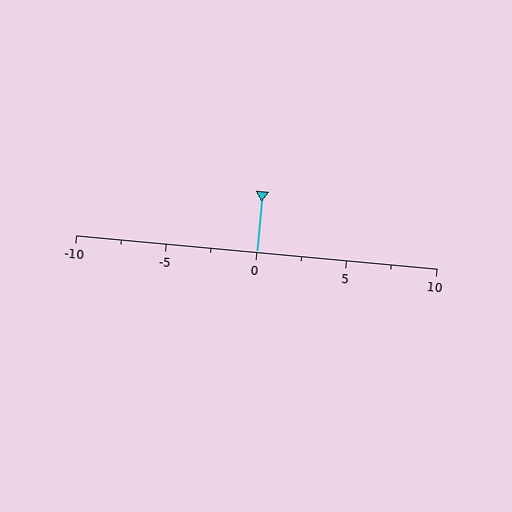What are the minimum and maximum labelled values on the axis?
The axis runs from -10 to 10.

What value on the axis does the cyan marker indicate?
The marker indicates approximately 0.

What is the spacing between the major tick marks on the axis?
The major ticks are spaced 5 apart.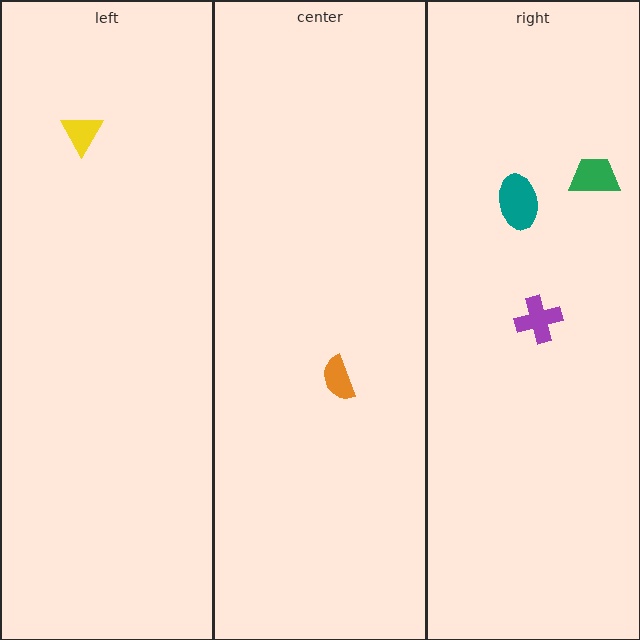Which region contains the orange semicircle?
The center region.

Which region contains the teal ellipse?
The right region.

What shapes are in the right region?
The green trapezoid, the teal ellipse, the purple cross.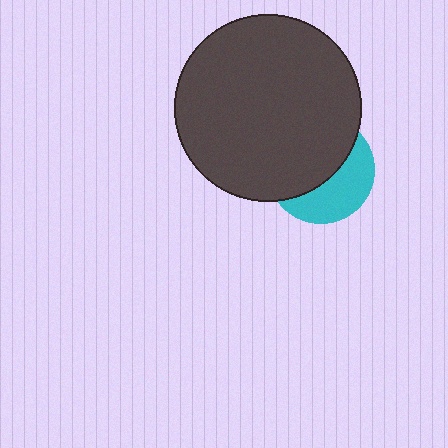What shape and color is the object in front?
The object in front is a dark gray circle.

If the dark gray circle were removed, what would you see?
You would see the complete cyan circle.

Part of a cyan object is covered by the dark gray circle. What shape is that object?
It is a circle.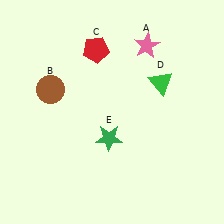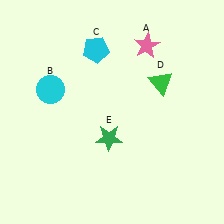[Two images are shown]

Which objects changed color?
B changed from brown to cyan. C changed from red to cyan.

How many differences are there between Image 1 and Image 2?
There are 2 differences between the two images.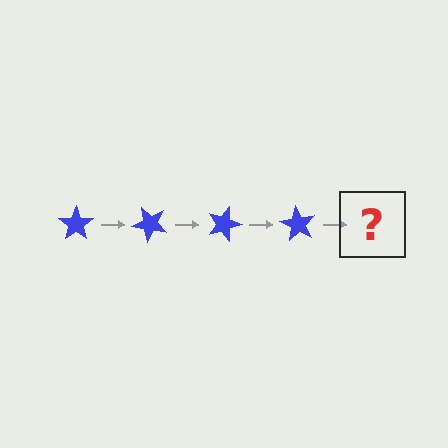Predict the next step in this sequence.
The next step is a blue star rotated 180 degrees.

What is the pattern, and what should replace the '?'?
The pattern is that the star rotates 45 degrees each step. The '?' should be a blue star rotated 180 degrees.